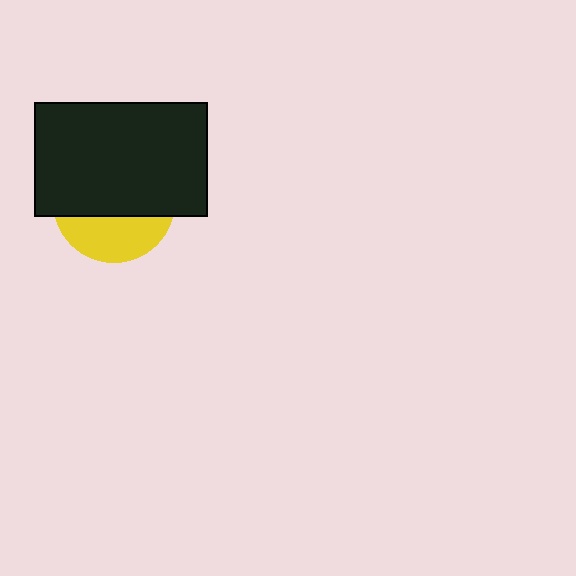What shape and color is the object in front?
The object in front is a black rectangle.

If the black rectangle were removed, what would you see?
You would see the complete yellow circle.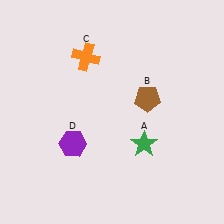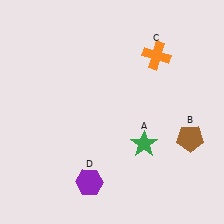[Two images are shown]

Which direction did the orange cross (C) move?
The orange cross (C) moved right.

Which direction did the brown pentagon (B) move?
The brown pentagon (B) moved right.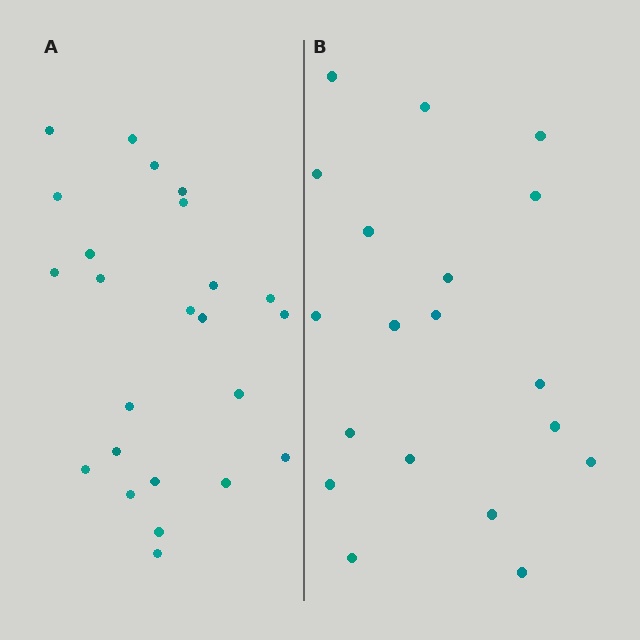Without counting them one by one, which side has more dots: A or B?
Region A (the left region) has more dots.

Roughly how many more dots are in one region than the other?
Region A has about 5 more dots than region B.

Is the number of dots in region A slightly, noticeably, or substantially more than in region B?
Region A has noticeably more, but not dramatically so. The ratio is roughly 1.3 to 1.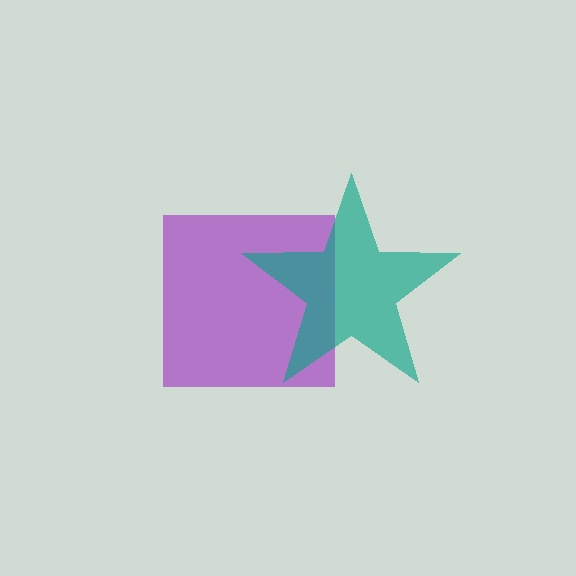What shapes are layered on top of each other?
The layered shapes are: a purple square, a teal star.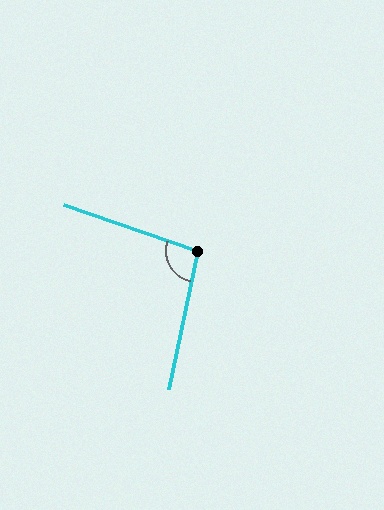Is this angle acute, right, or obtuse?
It is obtuse.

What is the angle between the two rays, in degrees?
Approximately 97 degrees.